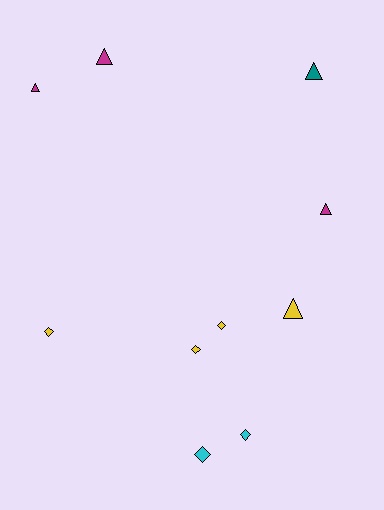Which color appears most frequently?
Yellow, with 4 objects.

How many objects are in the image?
There are 10 objects.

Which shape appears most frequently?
Triangle, with 5 objects.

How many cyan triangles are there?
There are no cyan triangles.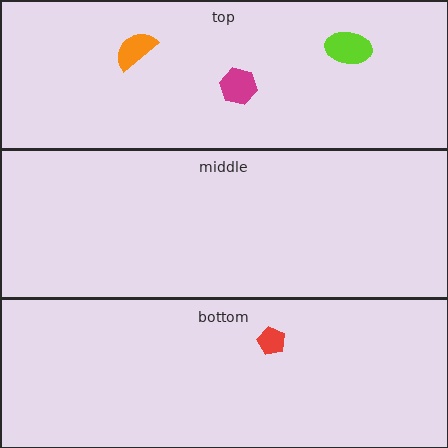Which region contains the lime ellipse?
The top region.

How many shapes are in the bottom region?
1.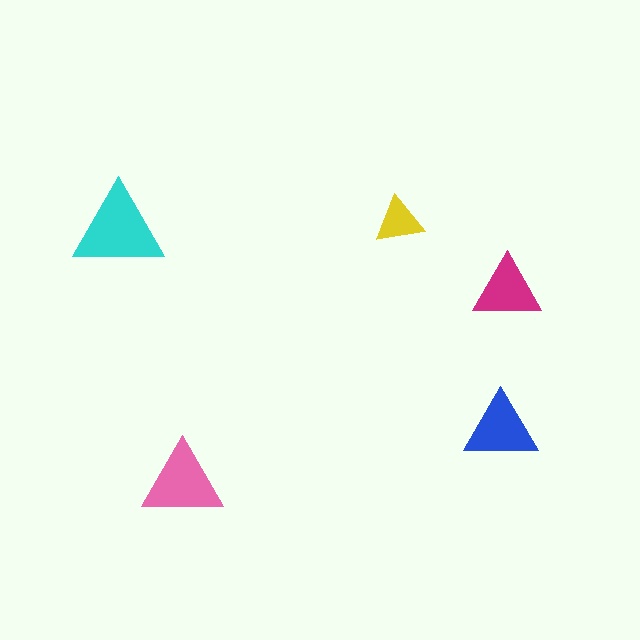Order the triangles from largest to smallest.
the cyan one, the pink one, the blue one, the magenta one, the yellow one.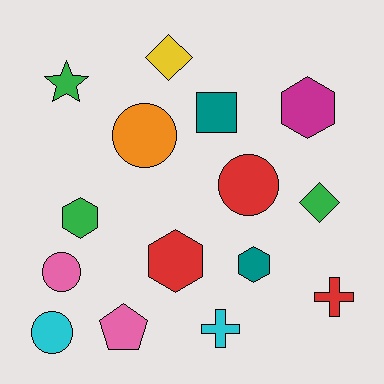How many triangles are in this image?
There are no triangles.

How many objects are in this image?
There are 15 objects.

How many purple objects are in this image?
There are no purple objects.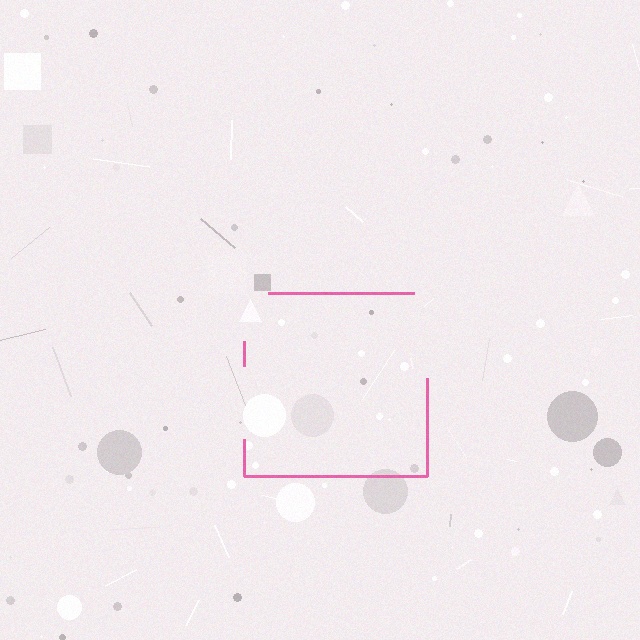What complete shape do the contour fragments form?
The contour fragments form a square.